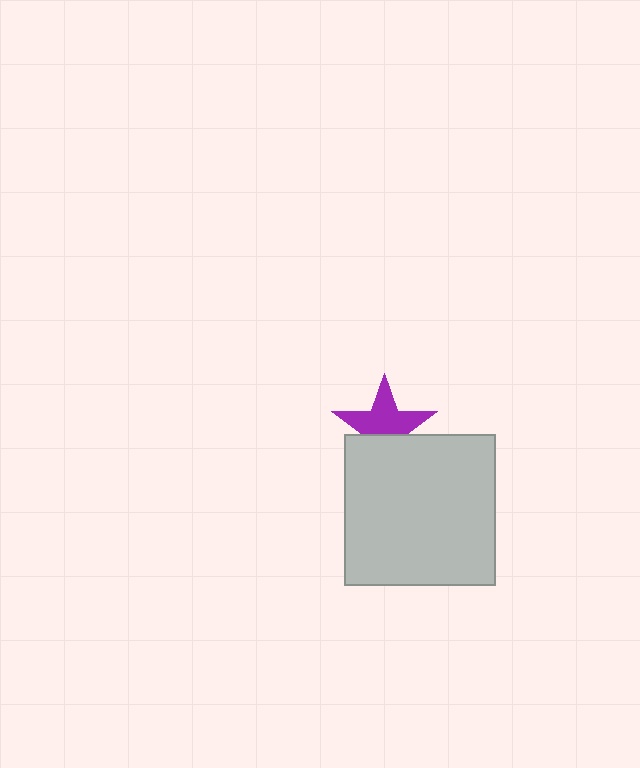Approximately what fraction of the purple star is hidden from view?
Roughly 40% of the purple star is hidden behind the light gray square.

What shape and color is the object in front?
The object in front is a light gray square.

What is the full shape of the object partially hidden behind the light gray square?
The partially hidden object is a purple star.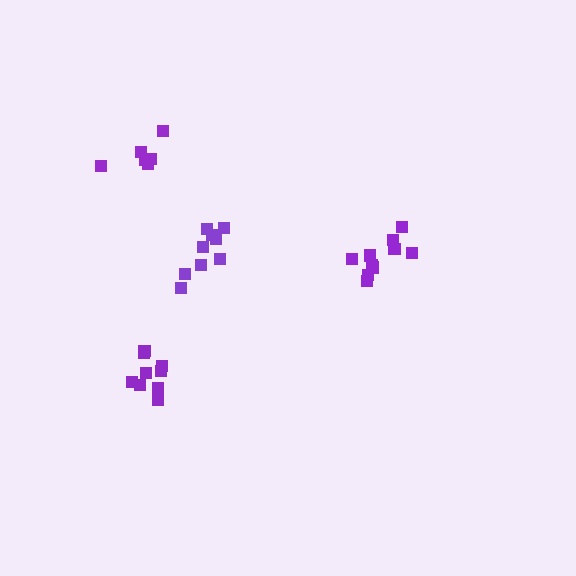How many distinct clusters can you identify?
There are 4 distinct clusters.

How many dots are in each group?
Group 1: 10 dots, Group 2: 9 dots, Group 3: 9 dots, Group 4: 6 dots (34 total).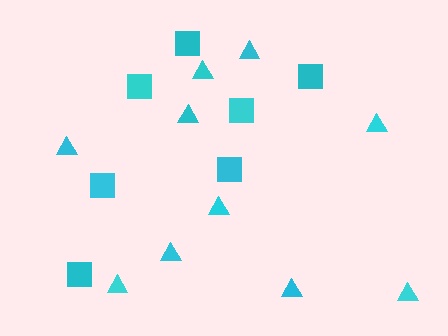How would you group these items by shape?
There are 2 groups: one group of triangles (10) and one group of squares (7).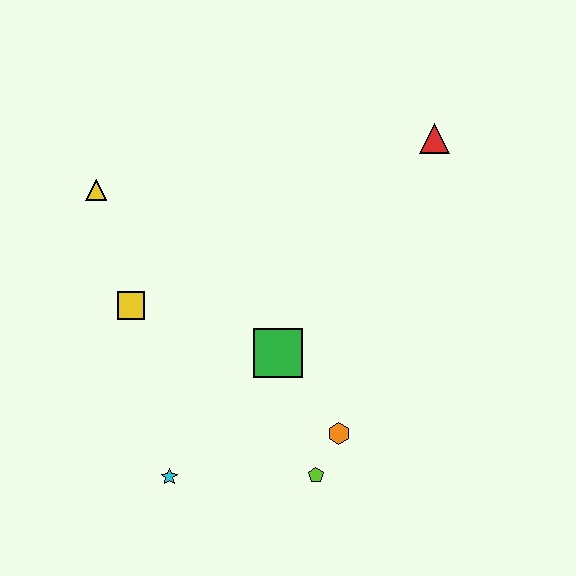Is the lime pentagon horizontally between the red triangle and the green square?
Yes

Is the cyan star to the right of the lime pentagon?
No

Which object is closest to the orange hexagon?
The lime pentagon is closest to the orange hexagon.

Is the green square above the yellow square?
No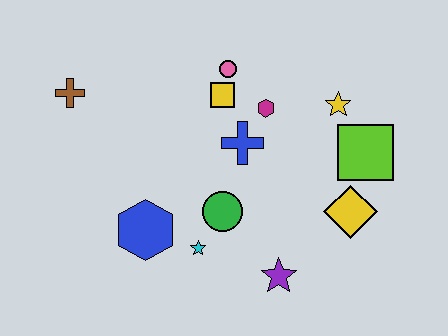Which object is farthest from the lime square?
The brown cross is farthest from the lime square.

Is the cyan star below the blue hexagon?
Yes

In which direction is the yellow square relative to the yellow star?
The yellow square is to the left of the yellow star.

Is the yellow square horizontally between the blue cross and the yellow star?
No